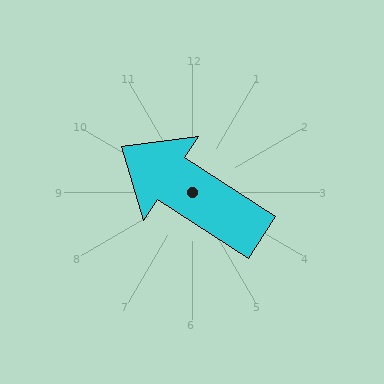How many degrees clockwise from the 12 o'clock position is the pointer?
Approximately 303 degrees.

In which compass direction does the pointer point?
Northwest.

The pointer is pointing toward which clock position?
Roughly 10 o'clock.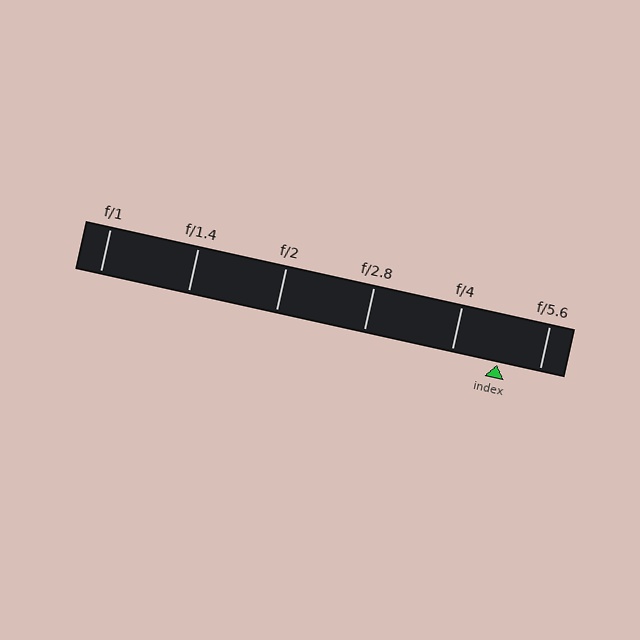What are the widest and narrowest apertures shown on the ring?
The widest aperture shown is f/1 and the narrowest is f/5.6.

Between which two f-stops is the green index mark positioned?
The index mark is between f/4 and f/5.6.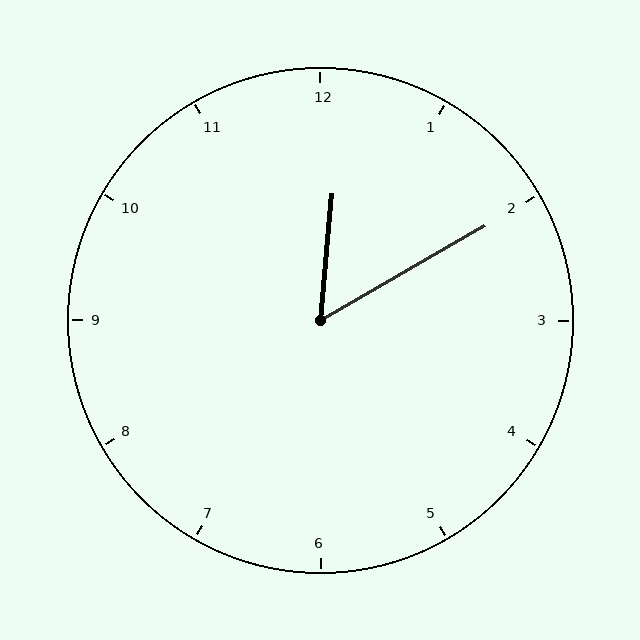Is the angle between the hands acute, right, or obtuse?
It is acute.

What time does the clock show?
12:10.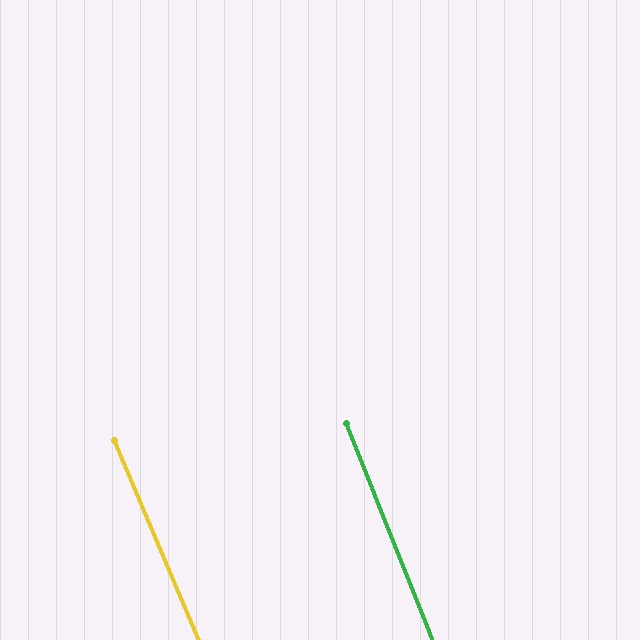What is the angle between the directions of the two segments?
Approximately 1 degree.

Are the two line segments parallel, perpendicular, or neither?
Parallel — their directions differ by only 1.0°.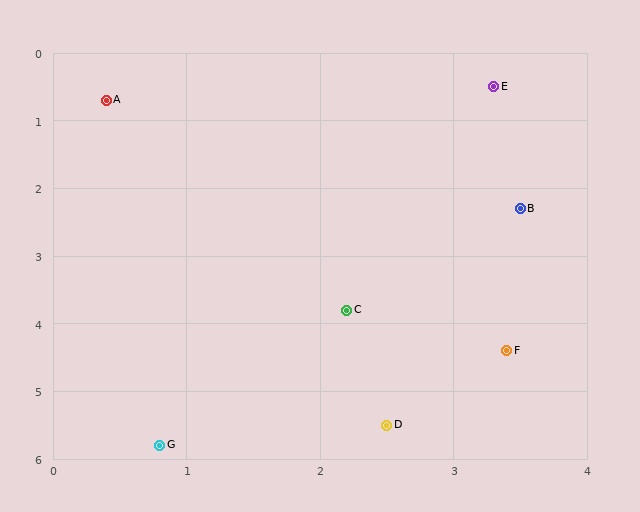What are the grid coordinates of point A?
Point A is at approximately (0.4, 0.7).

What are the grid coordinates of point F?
Point F is at approximately (3.4, 4.4).